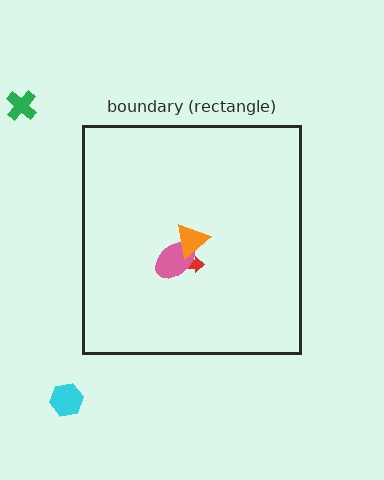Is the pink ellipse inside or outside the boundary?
Inside.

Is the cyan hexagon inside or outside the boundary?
Outside.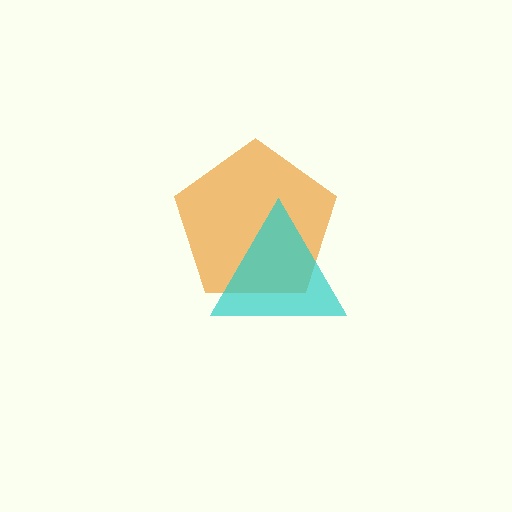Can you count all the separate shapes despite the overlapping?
Yes, there are 2 separate shapes.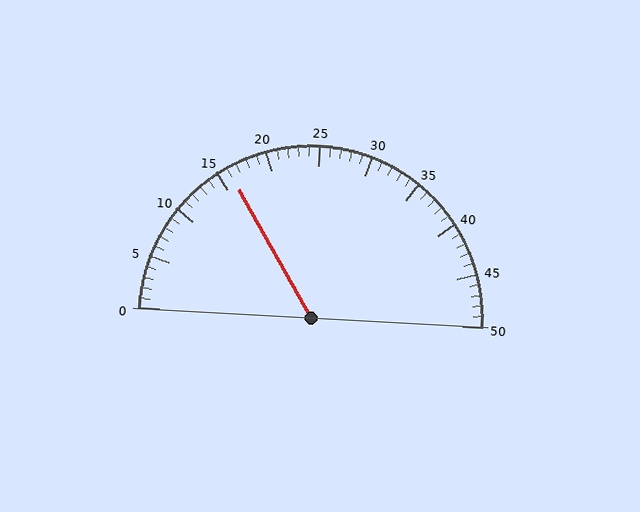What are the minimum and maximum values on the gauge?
The gauge ranges from 0 to 50.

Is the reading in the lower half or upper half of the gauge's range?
The reading is in the lower half of the range (0 to 50).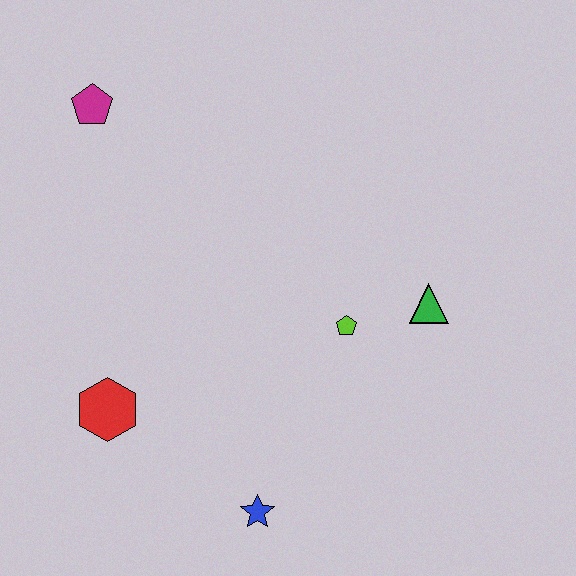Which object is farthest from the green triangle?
The magenta pentagon is farthest from the green triangle.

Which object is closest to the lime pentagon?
The green triangle is closest to the lime pentagon.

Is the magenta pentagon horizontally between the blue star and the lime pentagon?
No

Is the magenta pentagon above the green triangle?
Yes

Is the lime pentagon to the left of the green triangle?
Yes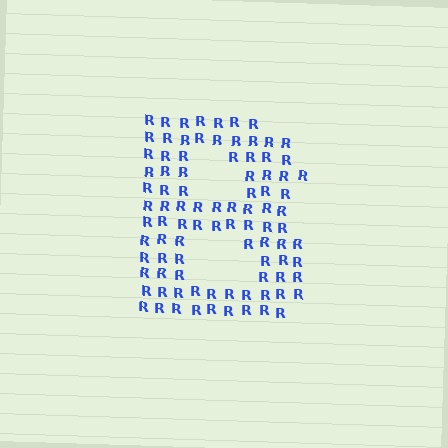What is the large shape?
The large shape is the letter B.